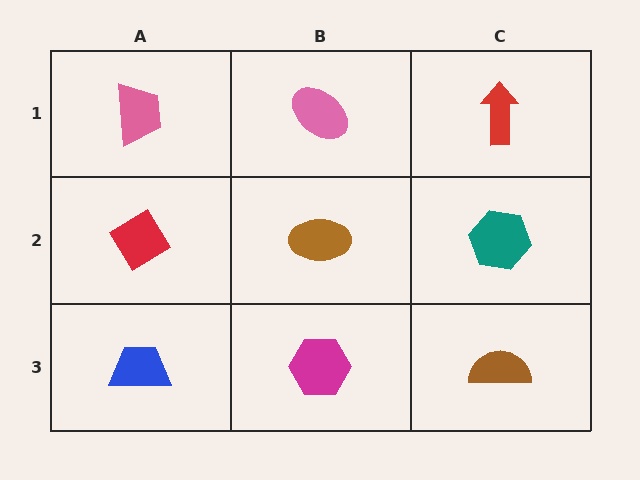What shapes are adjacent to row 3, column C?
A teal hexagon (row 2, column C), a magenta hexagon (row 3, column B).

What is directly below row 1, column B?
A brown ellipse.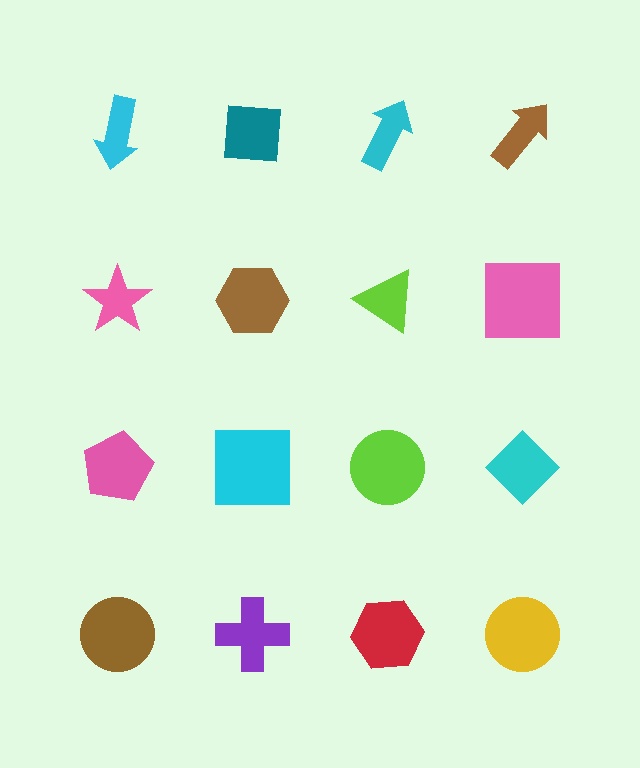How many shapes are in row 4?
4 shapes.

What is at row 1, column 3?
A cyan arrow.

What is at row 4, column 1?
A brown circle.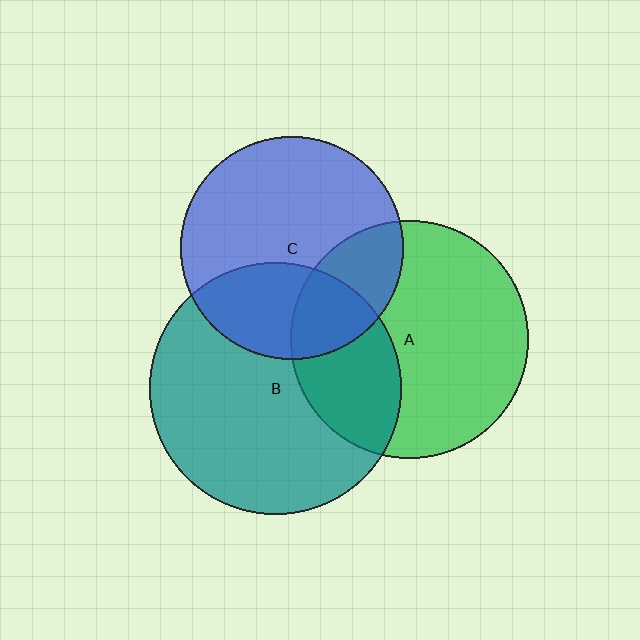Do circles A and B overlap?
Yes.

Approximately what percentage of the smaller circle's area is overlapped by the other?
Approximately 30%.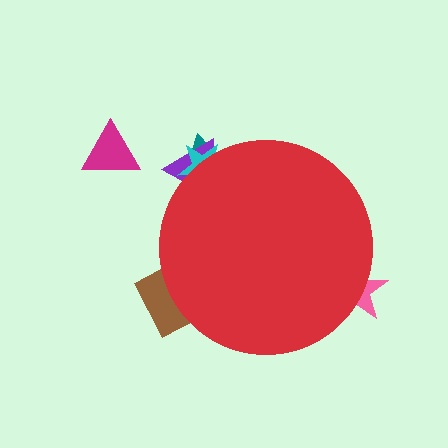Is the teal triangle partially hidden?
Yes, the teal triangle is partially hidden behind the red circle.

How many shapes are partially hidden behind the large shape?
5 shapes are partially hidden.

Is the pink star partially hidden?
Yes, the pink star is partially hidden behind the red circle.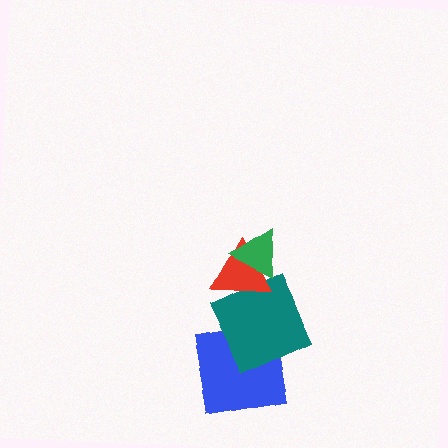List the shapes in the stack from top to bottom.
From top to bottom: the green triangle, the red triangle, the teal square, the blue square.